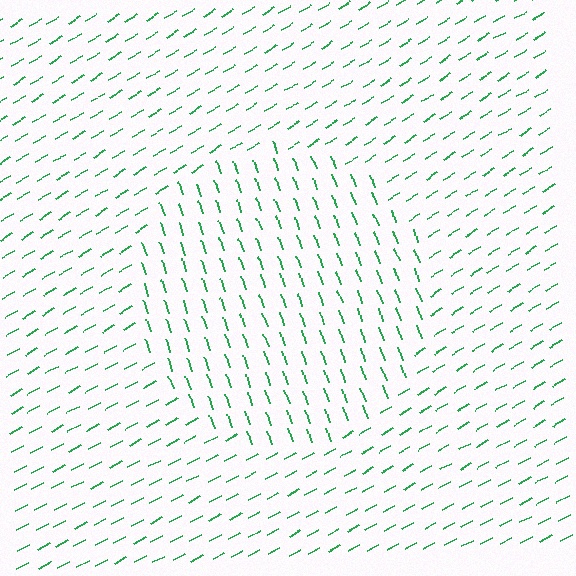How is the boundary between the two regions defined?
The boundary is defined purely by a change in line orientation (approximately 79 degrees difference). All lines are the same color and thickness.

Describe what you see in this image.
The image is filled with small green line segments. A circle region in the image has lines oriented differently from the surrounding lines, creating a visible texture boundary.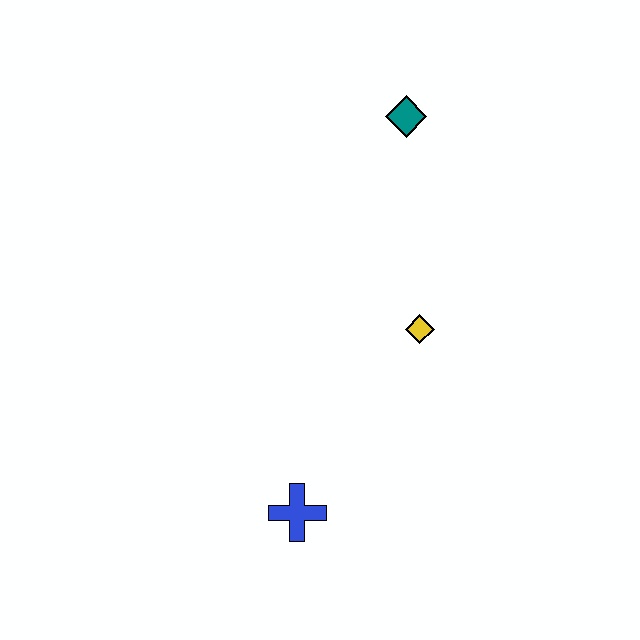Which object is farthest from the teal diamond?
The blue cross is farthest from the teal diamond.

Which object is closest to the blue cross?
The yellow diamond is closest to the blue cross.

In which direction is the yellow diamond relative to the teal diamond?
The yellow diamond is below the teal diamond.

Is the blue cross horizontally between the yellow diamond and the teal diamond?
No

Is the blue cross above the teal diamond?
No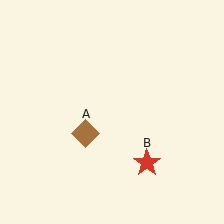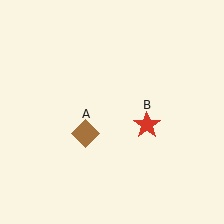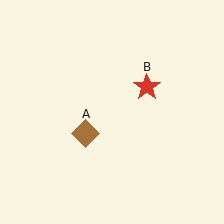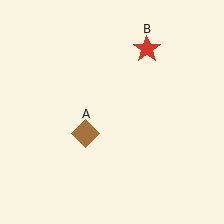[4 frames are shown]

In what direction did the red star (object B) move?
The red star (object B) moved up.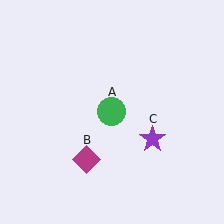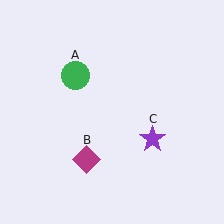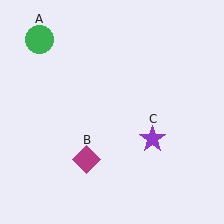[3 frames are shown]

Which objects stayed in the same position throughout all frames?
Magenta diamond (object B) and purple star (object C) remained stationary.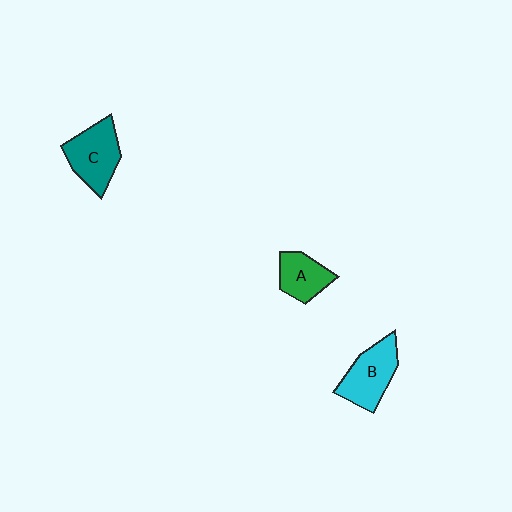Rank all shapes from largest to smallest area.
From largest to smallest: C (teal), B (cyan), A (green).